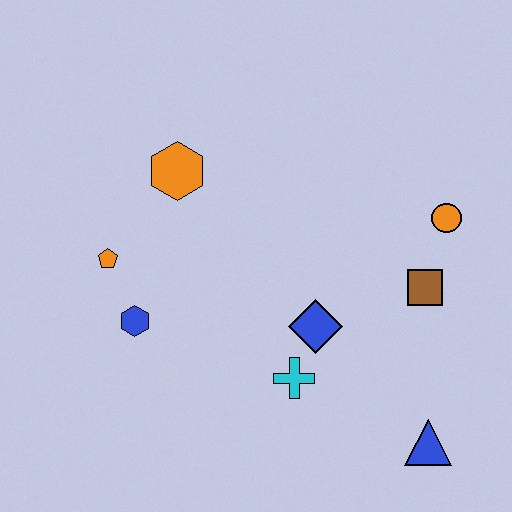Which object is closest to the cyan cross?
The blue diamond is closest to the cyan cross.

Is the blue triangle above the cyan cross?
No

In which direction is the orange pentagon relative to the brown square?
The orange pentagon is to the left of the brown square.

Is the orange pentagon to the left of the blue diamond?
Yes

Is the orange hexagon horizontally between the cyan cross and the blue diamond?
No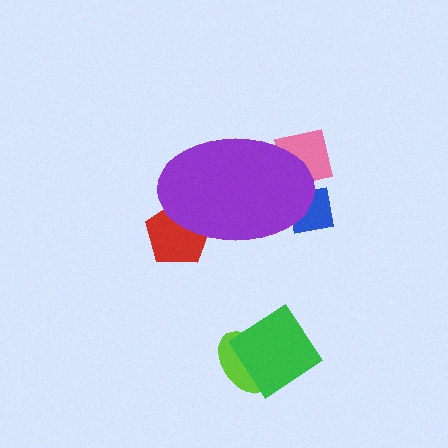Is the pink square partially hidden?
Yes, the pink square is partially hidden behind the purple ellipse.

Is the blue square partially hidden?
Yes, the blue square is partially hidden behind the purple ellipse.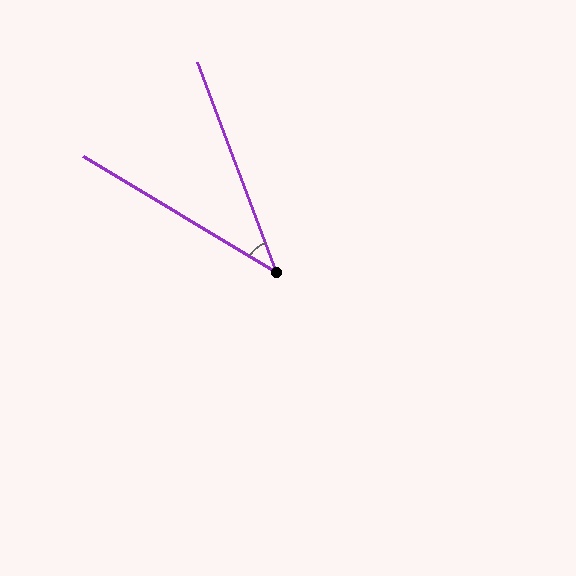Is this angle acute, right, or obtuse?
It is acute.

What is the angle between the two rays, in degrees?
Approximately 38 degrees.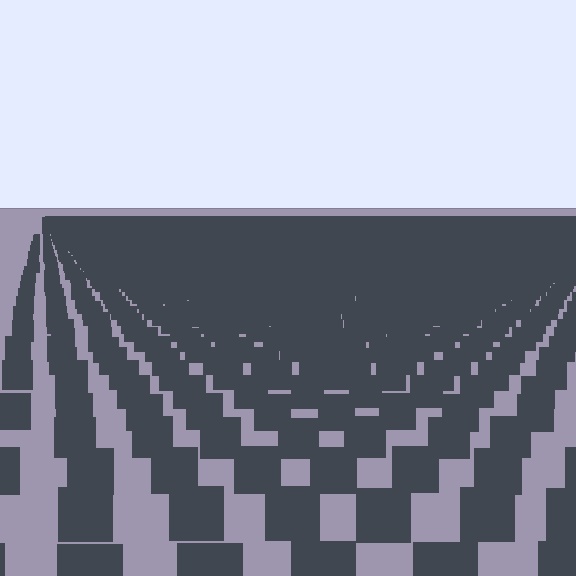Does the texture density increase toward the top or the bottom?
Density increases toward the top.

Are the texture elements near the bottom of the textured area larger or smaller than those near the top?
Larger. Near the bottom, elements are closer to the viewer and appear at a bigger on-screen size.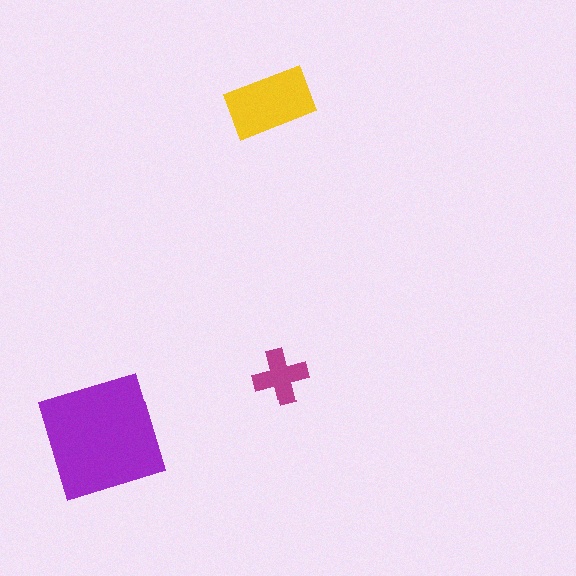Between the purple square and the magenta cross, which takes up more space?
The purple square.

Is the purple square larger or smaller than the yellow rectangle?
Larger.